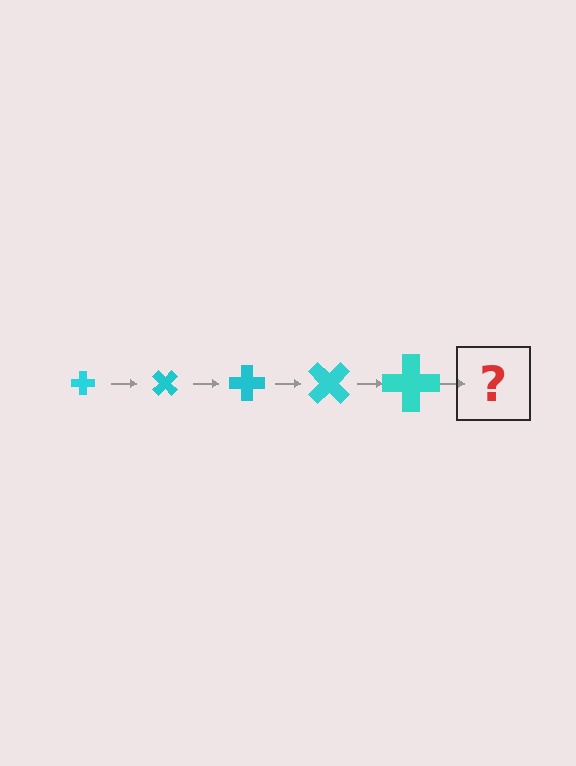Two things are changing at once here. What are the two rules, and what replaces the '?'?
The two rules are that the cross grows larger each step and it rotates 45 degrees each step. The '?' should be a cross, larger than the previous one and rotated 225 degrees from the start.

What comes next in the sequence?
The next element should be a cross, larger than the previous one and rotated 225 degrees from the start.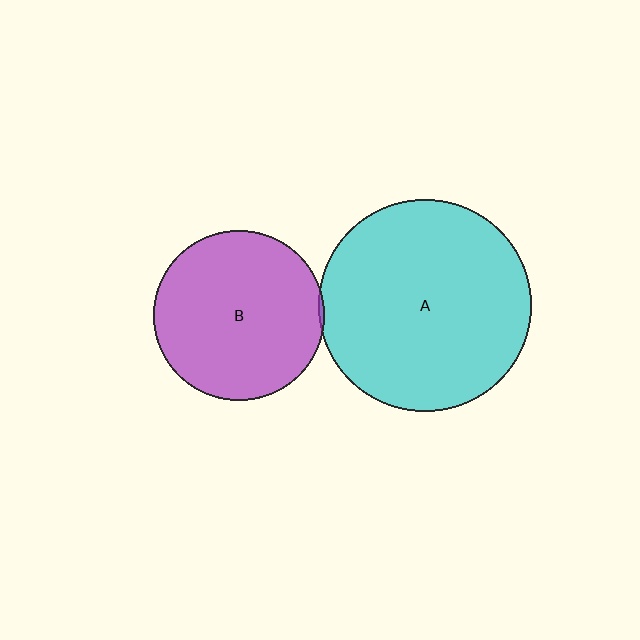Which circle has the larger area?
Circle A (cyan).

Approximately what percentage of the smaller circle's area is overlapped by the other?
Approximately 5%.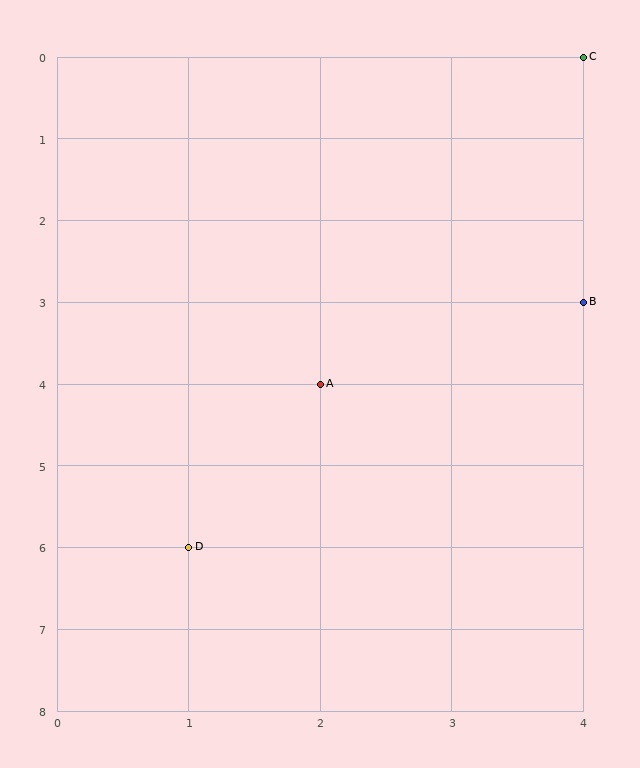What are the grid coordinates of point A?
Point A is at grid coordinates (2, 4).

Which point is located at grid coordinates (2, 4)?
Point A is at (2, 4).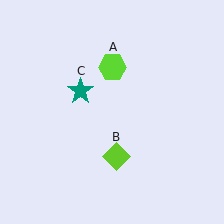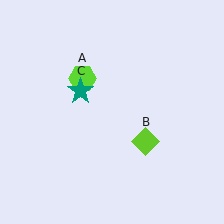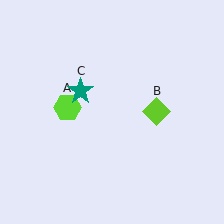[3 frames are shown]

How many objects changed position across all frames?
2 objects changed position: lime hexagon (object A), lime diamond (object B).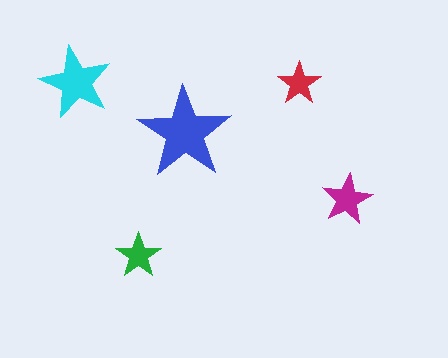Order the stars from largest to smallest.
the blue one, the cyan one, the magenta one, the green one, the red one.